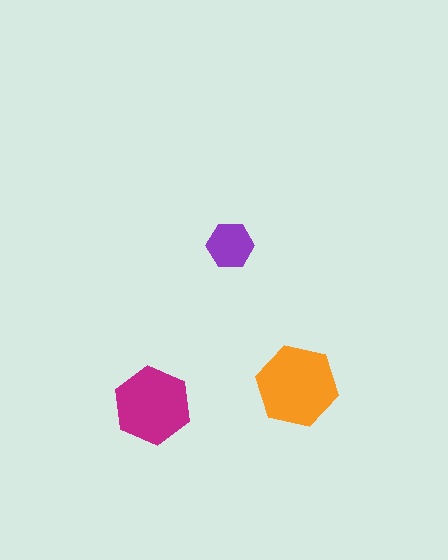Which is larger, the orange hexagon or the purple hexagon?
The orange one.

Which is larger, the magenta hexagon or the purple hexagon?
The magenta one.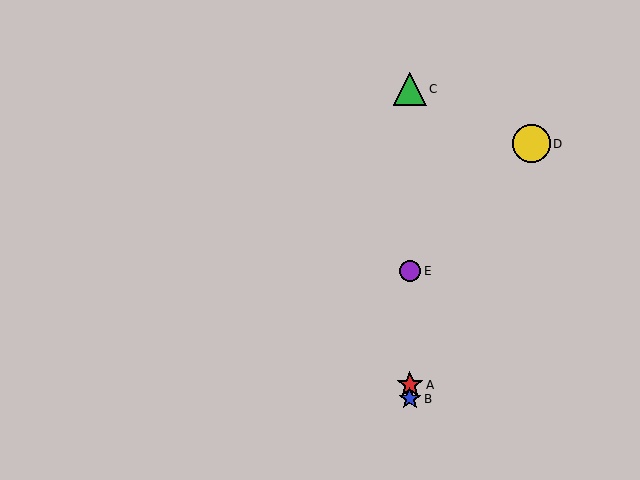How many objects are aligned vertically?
4 objects (A, B, C, E) are aligned vertically.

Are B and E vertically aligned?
Yes, both are at x≈410.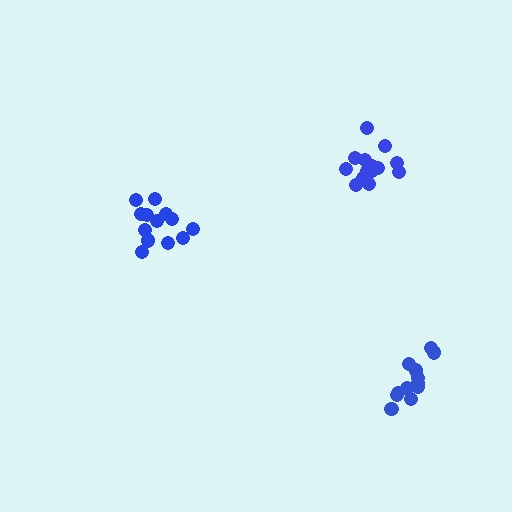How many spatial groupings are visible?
There are 3 spatial groupings.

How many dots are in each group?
Group 1: 17 dots, Group 2: 13 dots, Group 3: 12 dots (42 total).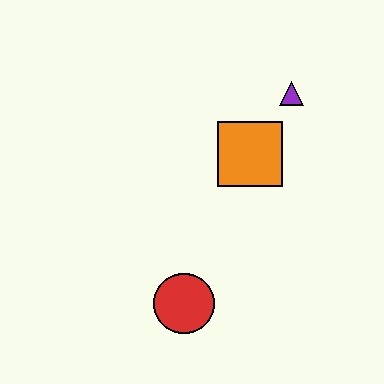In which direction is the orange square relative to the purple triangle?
The orange square is below the purple triangle.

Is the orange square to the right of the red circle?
Yes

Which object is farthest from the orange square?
The red circle is farthest from the orange square.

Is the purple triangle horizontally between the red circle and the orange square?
No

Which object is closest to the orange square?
The purple triangle is closest to the orange square.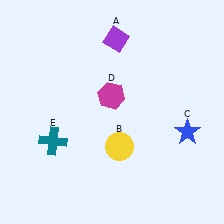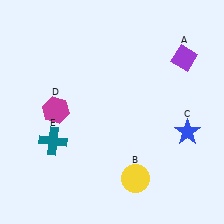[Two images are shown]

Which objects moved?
The objects that moved are: the purple diamond (A), the yellow circle (B), the magenta hexagon (D).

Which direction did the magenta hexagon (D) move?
The magenta hexagon (D) moved left.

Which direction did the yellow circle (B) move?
The yellow circle (B) moved down.